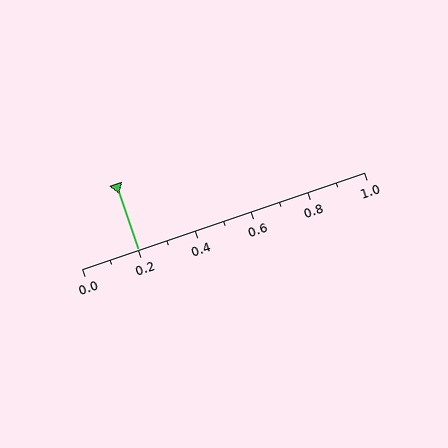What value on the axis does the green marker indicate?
The marker indicates approximately 0.2.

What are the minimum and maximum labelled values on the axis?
The axis runs from 0.0 to 1.0.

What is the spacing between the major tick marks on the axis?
The major ticks are spaced 0.2 apart.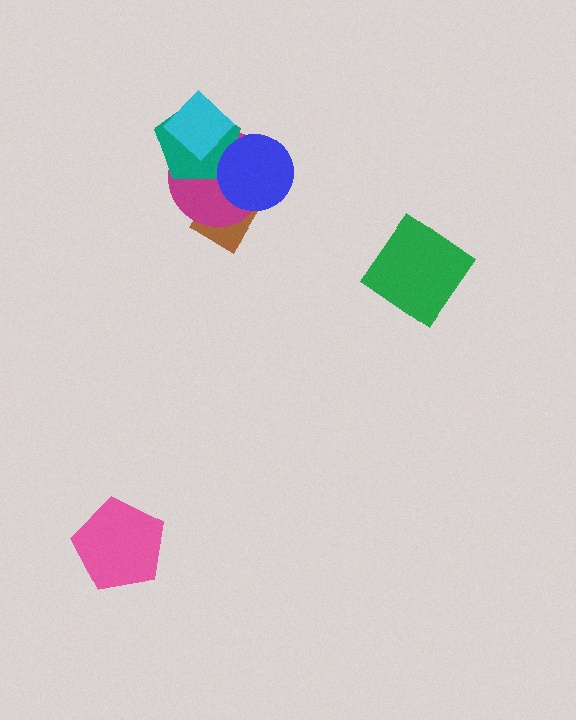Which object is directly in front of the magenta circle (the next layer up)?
The teal pentagon is directly in front of the magenta circle.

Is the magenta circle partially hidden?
Yes, it is partially covered by another shape.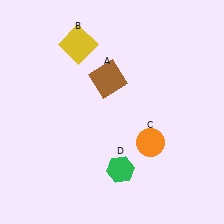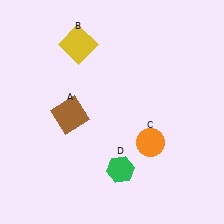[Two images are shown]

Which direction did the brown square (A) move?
The brown square (A) moved left.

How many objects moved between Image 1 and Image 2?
1 object moved between the two images.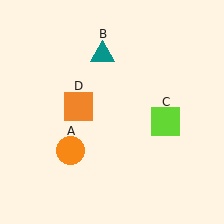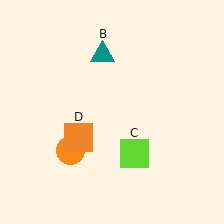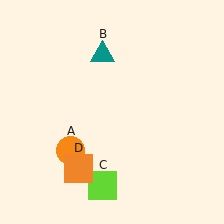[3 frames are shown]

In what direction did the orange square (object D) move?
The orange square (object D) moved down.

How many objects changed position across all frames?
2 objects changed position: lime square (object C), orange square (object D).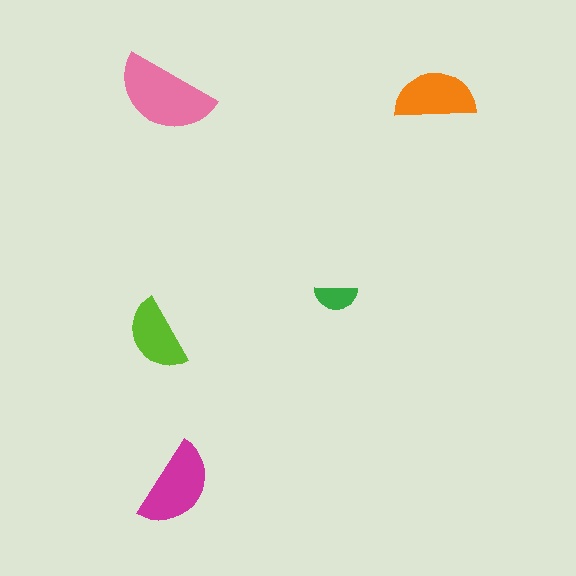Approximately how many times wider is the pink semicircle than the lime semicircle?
About 1.5 times wider.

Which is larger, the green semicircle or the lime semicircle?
The lime one.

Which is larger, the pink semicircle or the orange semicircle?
The pink one.